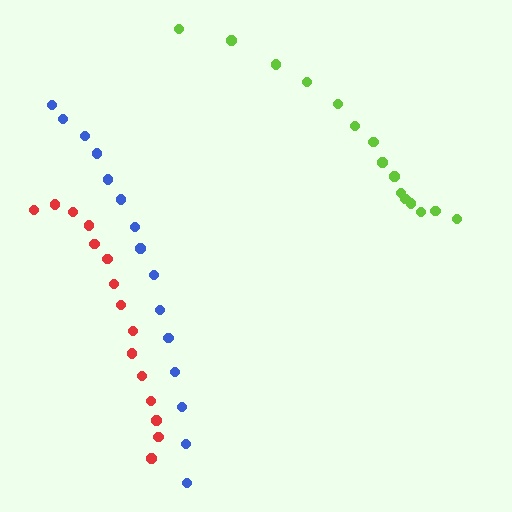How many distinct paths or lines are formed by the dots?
There are 3 distinct paths.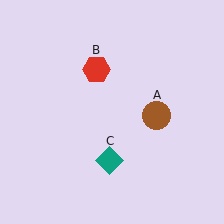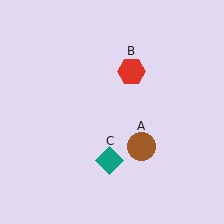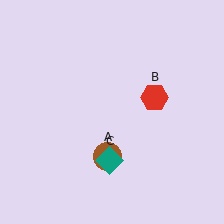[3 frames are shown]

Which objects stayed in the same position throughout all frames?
Teal diamond (object C) remained stationary.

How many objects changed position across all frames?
2 objects changed position: brown circle (object A), red hexagon (object B).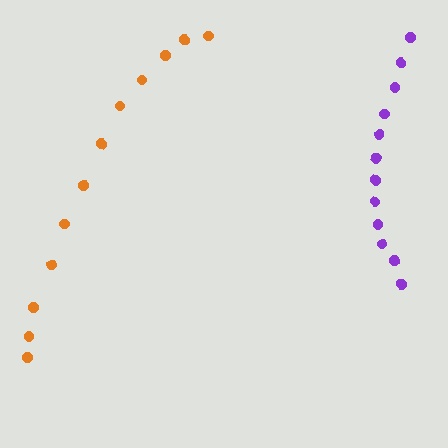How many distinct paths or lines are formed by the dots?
There are 2 distinct paths.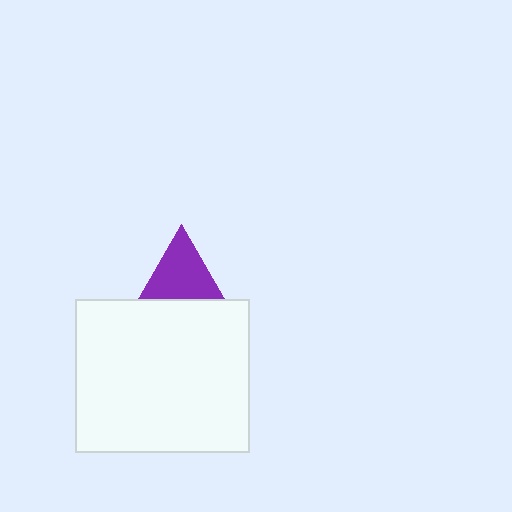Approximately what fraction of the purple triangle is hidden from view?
Roughly 56% of the purple triangle is hidden behind the white rectangle.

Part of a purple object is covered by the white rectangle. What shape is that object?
It is a triangle.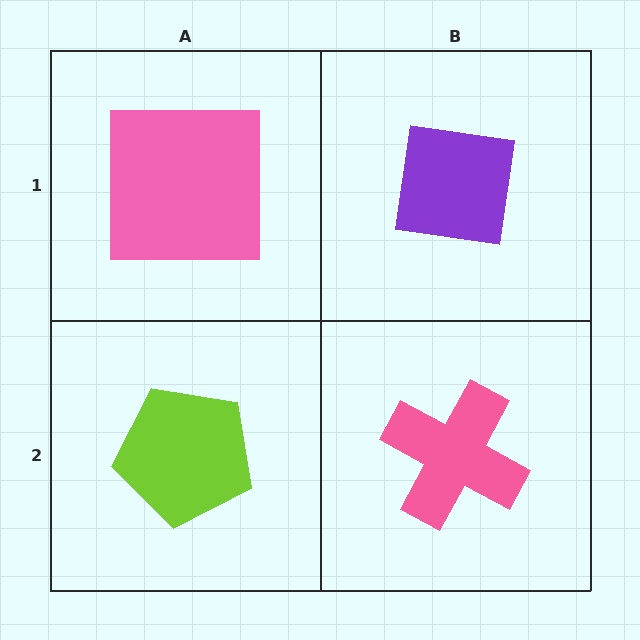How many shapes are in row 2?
2 shapes.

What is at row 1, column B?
A purple square.